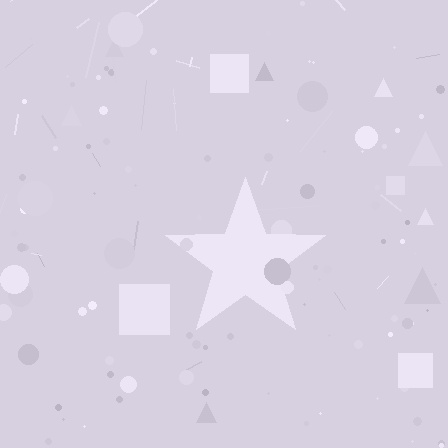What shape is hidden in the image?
A star is hidden in the image.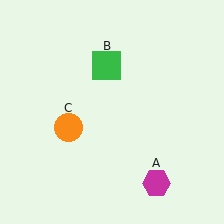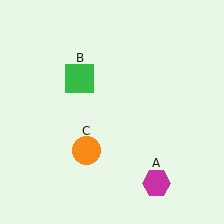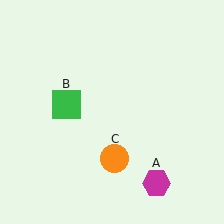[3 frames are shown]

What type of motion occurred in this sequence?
The green square (object B), orange circle (object C) rotated counterclockwise around the center of the scene.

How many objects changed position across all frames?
2 objects changed position: green square (object B), orange circle (object C).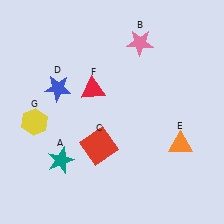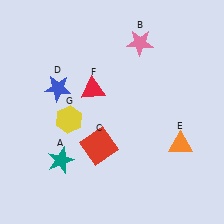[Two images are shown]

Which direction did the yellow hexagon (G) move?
The yellow hexagon (G) moved right.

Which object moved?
The yellow hexagon (G) moved right.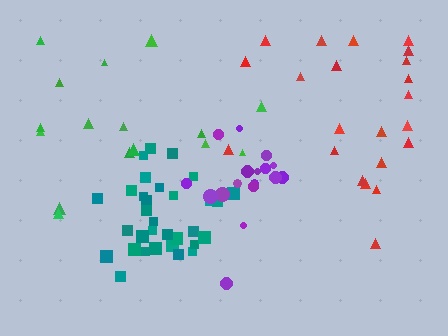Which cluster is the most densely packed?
Teal.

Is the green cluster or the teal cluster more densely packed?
Teal.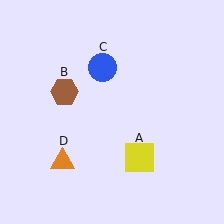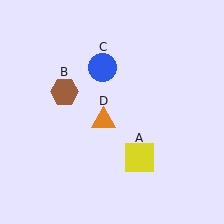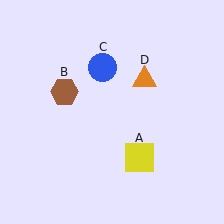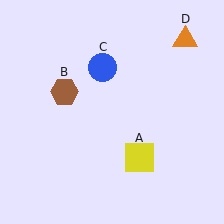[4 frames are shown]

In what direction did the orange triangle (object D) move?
The orange triangle (object D) moved up and to the right.